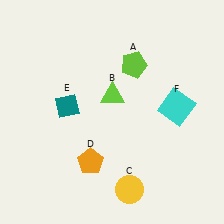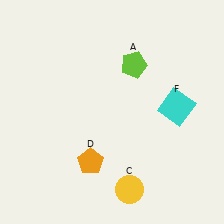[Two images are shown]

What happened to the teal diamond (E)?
The teal diamond (E) was removed in Image 2. It was in the top-left area of Image 1.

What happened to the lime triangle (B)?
The lime triangle (B) was removed in Image 2. It was in the top-right area of Image 1.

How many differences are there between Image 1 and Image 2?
There are 2 differences between the two images.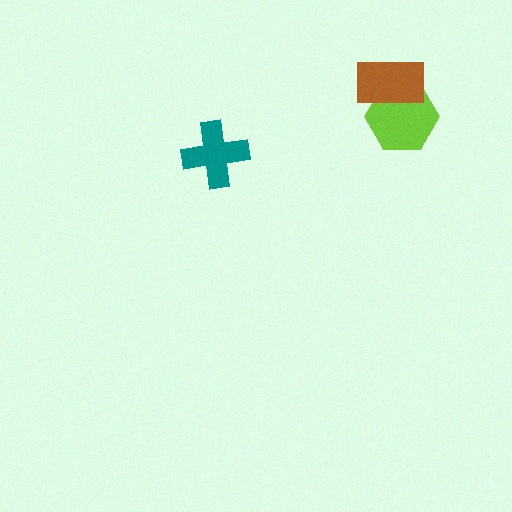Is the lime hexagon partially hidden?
Yes, it is partially covered by another shape.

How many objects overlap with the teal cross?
0 objects overlap with the teal cross.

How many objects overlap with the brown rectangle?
1 object overlaps with the brown rectangle.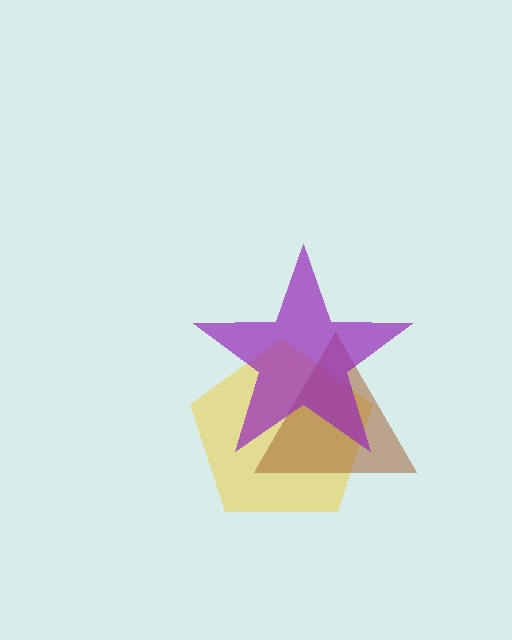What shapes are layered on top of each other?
The layered shapes are: a yellow pentagon, a brown triangle, a purple star.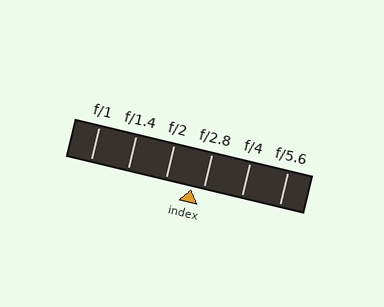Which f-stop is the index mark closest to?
The index mark is closest to f/2.8.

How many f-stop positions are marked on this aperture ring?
There are 6 f-stop positions marked.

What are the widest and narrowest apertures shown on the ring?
The widest aperture shown is f/1 and the narrowest is f/5.6.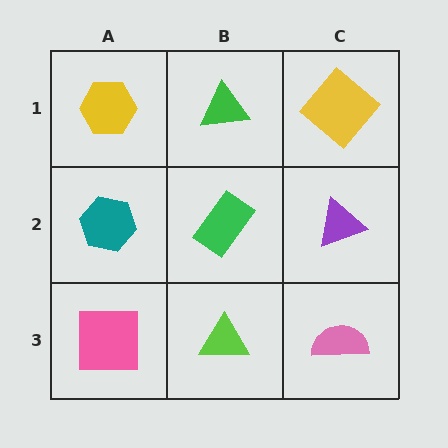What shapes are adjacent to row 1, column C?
A purple triangle (row 2, column C), a green triangle (row 1, column B).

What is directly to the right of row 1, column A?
A green triangle.